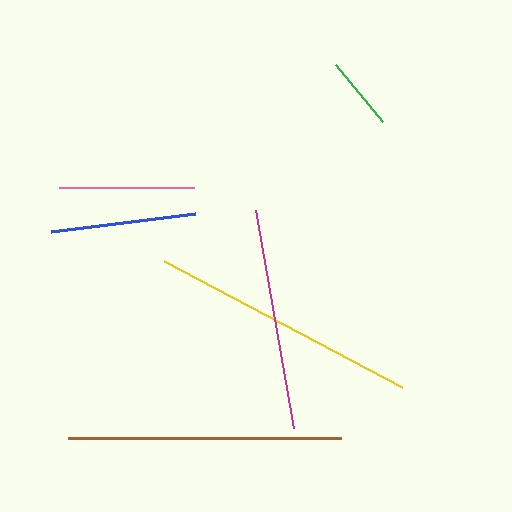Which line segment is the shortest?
The green line is the shortest at approximately 73 pixels.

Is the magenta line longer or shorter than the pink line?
The magenta line is longer than the pink line.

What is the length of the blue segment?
The blue segment is approximately 146 pixels long.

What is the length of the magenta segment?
The magenta segment is approximately 222 pixels long.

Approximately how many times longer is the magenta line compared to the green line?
The magenta line is approximately 3.0 times the length of the green line.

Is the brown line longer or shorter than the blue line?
The brown line is longer than the blue line.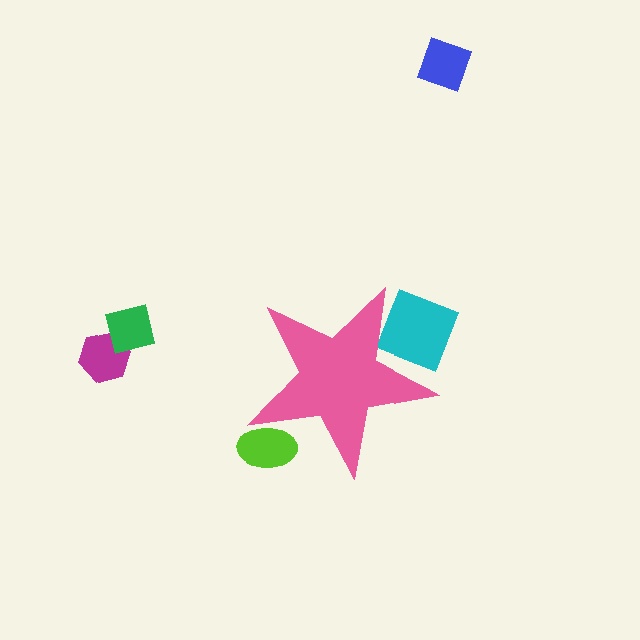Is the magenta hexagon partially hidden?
No, the magenta hexagon is fully visible.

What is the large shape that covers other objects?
A pink star.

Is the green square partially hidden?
No, the green square is fully visible.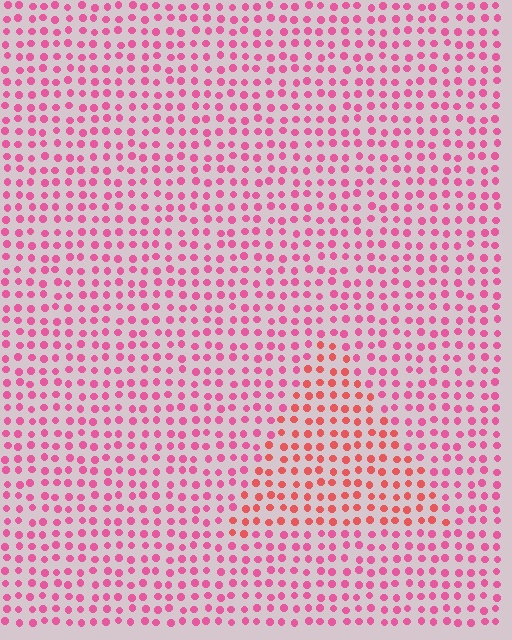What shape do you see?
I see a triangle.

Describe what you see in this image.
The image is filled with small pink elements in a uniform arrangement. A triangle-shaped region is visible where the elements are tinted to a slightly different hue, forming a subtle color boundary.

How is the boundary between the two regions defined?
The boundary is defined purely by a slight shift in hue (about 28 degrees). Spacing, size, and orientation are identical on both sides.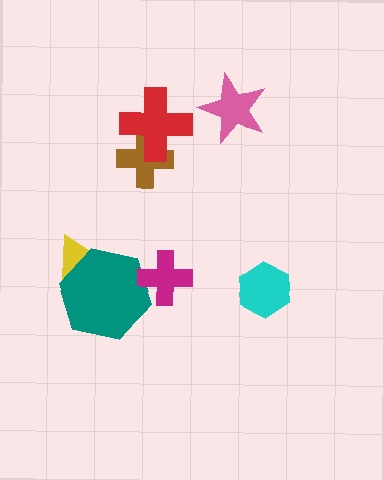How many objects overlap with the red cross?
1 object overlaps with the red cross.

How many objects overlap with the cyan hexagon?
0 objects overlap with the cyan hexagon.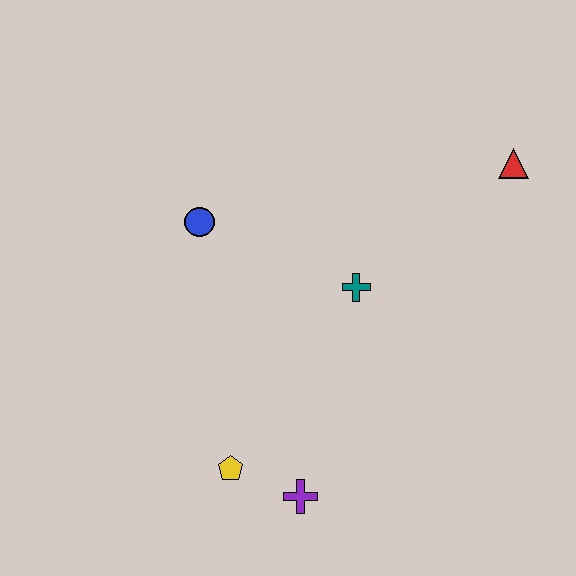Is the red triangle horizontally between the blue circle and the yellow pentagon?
No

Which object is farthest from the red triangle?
The yellow pentagon is farthest from the red triangle.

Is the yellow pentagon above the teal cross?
No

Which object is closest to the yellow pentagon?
The purple cross is closest to the yellow pentagon.